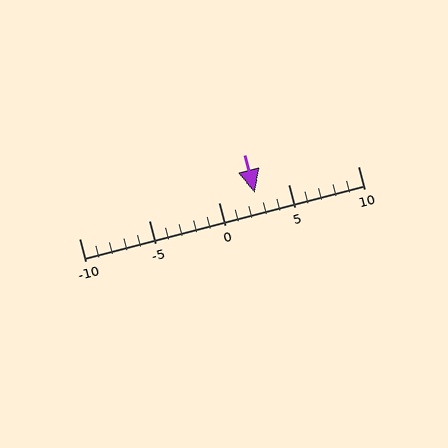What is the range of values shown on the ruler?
The ruler shows values from -10 to 10.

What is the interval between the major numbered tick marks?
The major tick marks are spaced 5 units apart.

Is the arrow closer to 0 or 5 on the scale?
The arrow is closer to 5.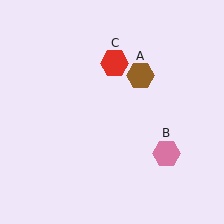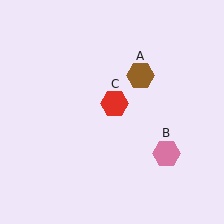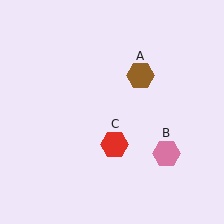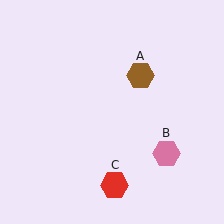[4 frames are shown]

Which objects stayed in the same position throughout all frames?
Brown hexagon (object A) and pink hexagon (object B) remained stationary.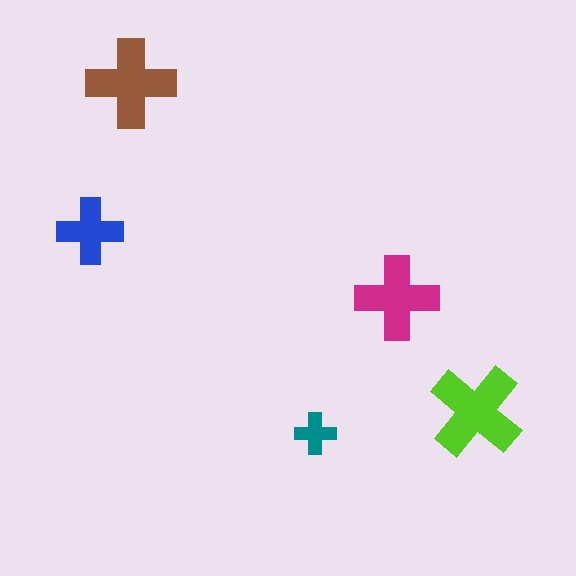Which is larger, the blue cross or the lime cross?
The lime one.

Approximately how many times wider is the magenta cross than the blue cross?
About 1.5 times wider.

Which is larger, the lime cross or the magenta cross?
The lime one.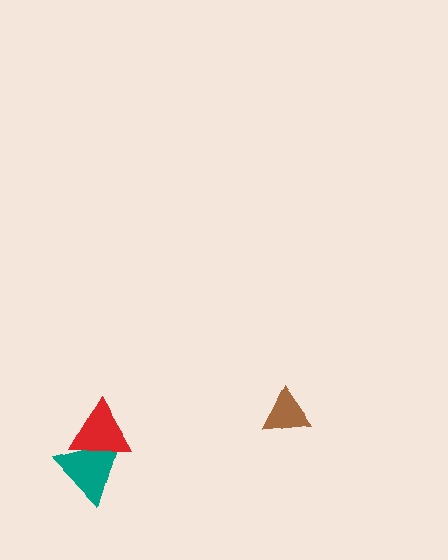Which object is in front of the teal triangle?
The red triangle is in front of the teal triangle.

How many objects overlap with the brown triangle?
0 objects overlap with the brown triangle.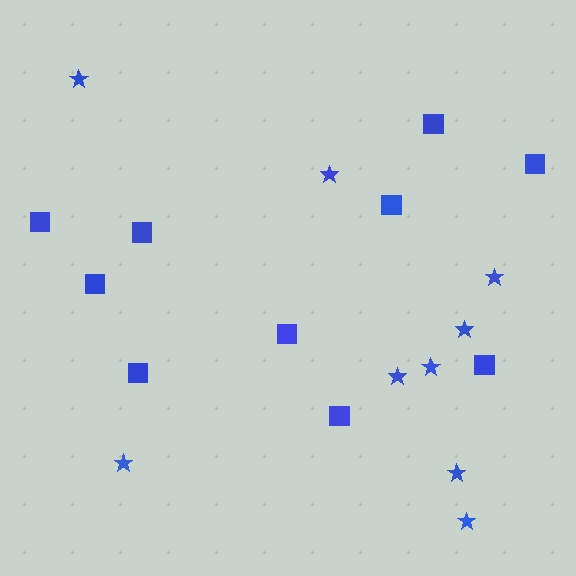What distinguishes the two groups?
There are 2 groups: one group of stars (9) and one group of squares (10).